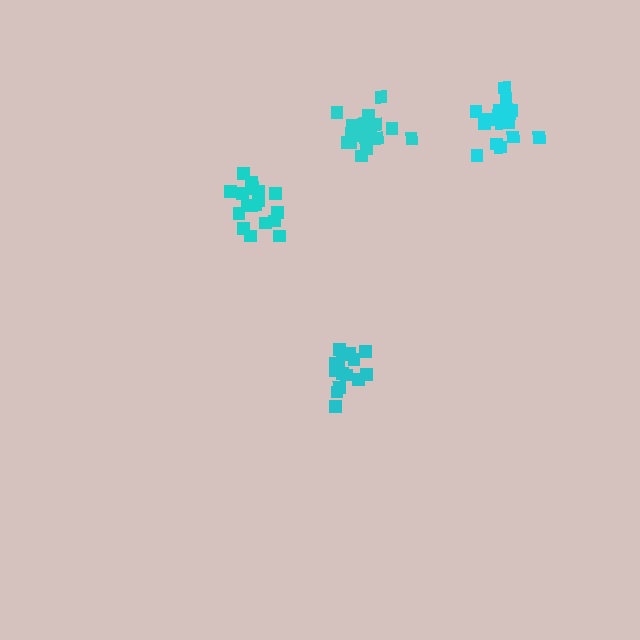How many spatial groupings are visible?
There are 4 spatial groupings.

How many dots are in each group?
Group 1: 15 dots, Group 2: 19 dots, Group 3: 17 dots, Group 4: 20 dots (71 total).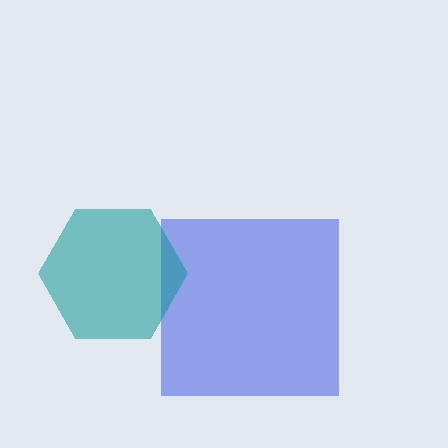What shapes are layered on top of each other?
The layered shapes are: a blue square, a teal hexagon.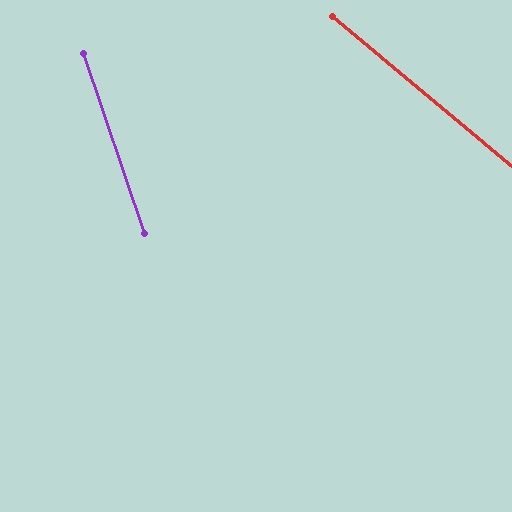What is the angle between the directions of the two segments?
Approximately 31 degrees.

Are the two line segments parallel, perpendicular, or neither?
Neither parallel nor perpendicular — they differ by about 31°.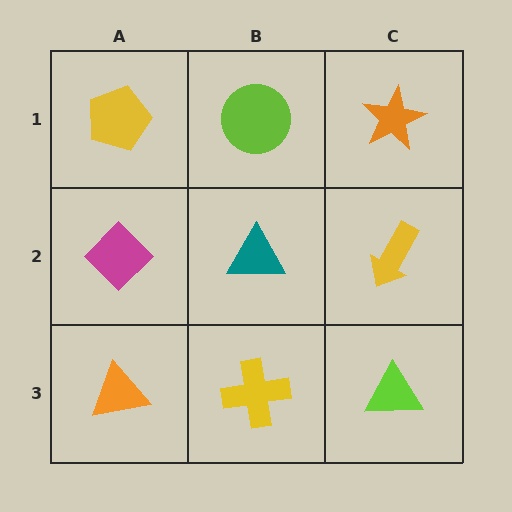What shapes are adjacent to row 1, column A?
A magenta diamond (row 2, column A), a lime circle (row 1, column B).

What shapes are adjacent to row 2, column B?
A lime circle (row 1, column B), a yellow cross (row 3, column B), a magenta diamond (row 2, column A), a yellow arrow (row 2, column C).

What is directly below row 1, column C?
A yellow arrow.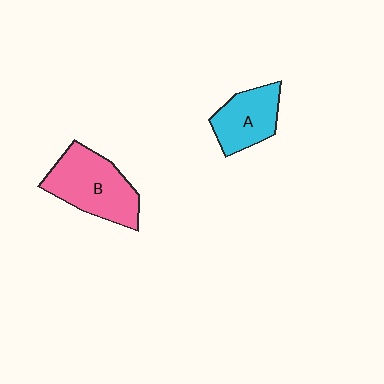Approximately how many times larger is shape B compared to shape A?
Approximately 1.4 times.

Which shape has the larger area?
Shape B (pink).